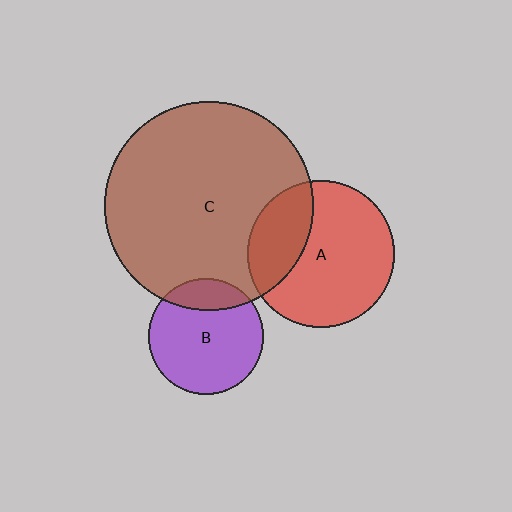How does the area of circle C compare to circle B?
Approximately 3.3 times.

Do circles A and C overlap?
Yes.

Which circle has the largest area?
Circle C (brown).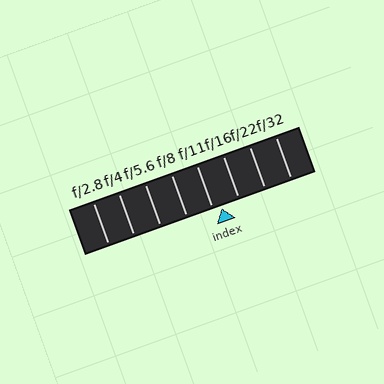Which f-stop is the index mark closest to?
The index mark is closest to f/11.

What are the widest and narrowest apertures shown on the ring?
The widest aperture shown is f/2.8 and the narrowest is f/32.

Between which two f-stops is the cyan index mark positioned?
The index mark is between f/11 and f/16.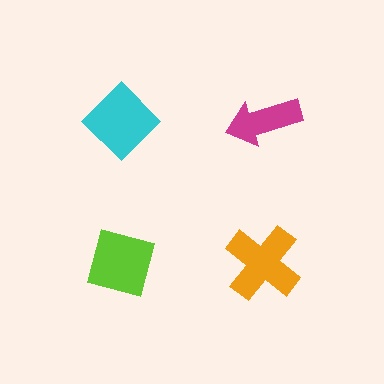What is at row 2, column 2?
An orange cross.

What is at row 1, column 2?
A magenta arrow.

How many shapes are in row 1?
2 shapes.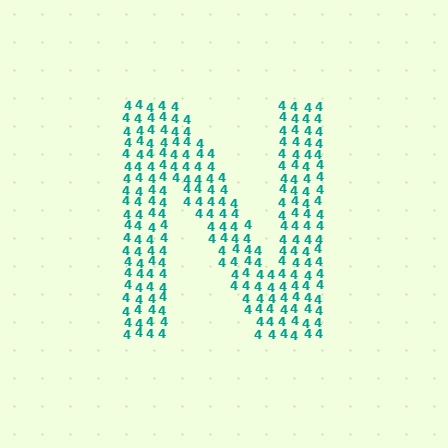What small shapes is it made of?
It is made of small digit 4's.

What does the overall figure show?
The overall figure shows the letter N.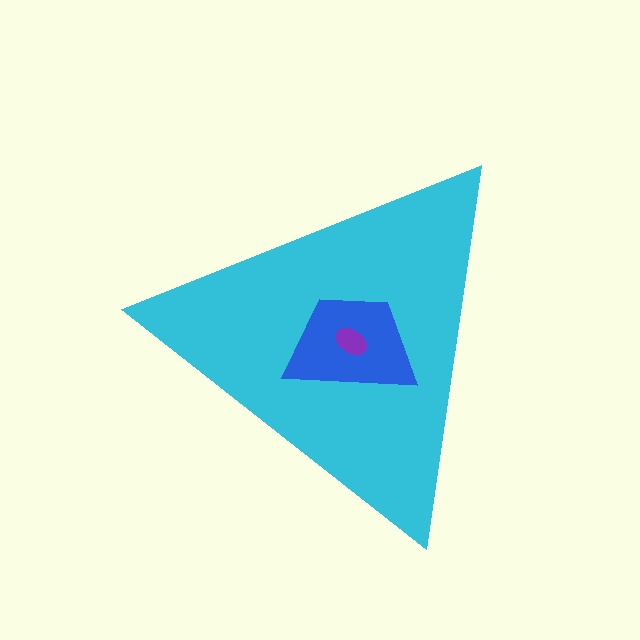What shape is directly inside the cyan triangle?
The blue trapezoid.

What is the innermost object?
The purple ellipse.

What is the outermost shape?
The cyan triangle.